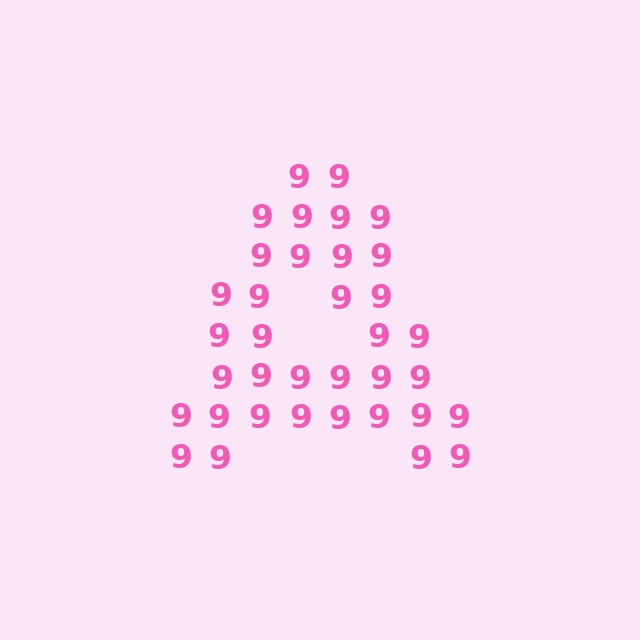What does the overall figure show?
The overall figure shows the letter A.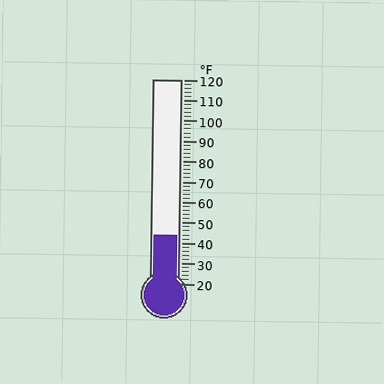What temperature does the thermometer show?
The thermometer shows approximately 44°F.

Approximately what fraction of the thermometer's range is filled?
The thermometer is filled to approximately 25% of its range.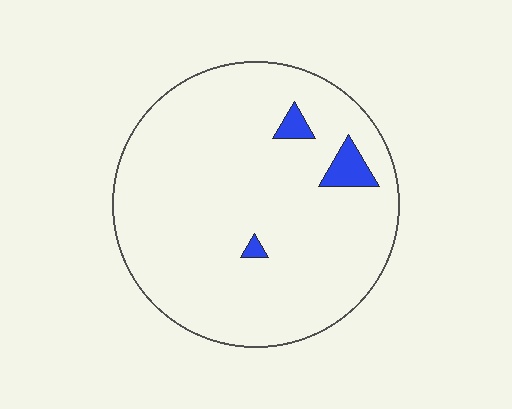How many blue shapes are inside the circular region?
3.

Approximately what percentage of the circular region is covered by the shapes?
Approximately 5%.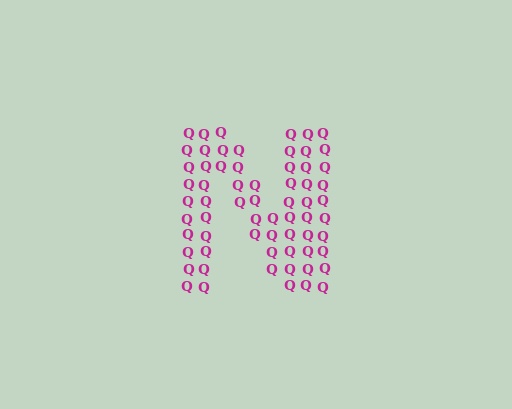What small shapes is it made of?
It is made of small letter Q's.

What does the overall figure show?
The overall figure shows the letter N.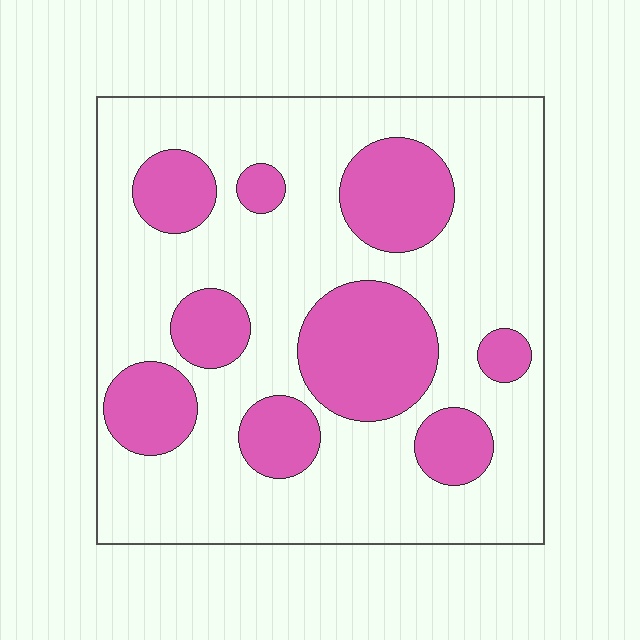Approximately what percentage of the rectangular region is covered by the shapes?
Approximately 30%.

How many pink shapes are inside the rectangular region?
9.